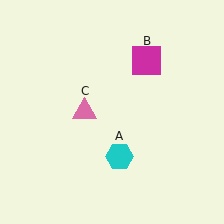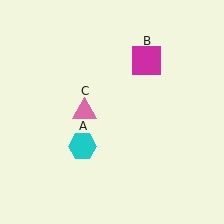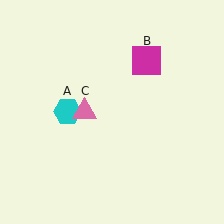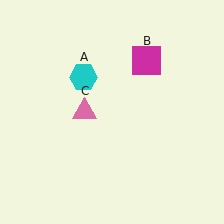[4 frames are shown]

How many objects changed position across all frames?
1 object changed position: cyan hexagon (object A).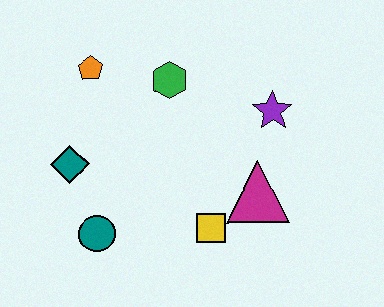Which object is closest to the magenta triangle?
The yellow square is closest to the magenta triangle.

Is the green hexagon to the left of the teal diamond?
No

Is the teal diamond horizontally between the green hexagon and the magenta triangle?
No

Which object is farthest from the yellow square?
The orange pentagon is farthest from the yellow square.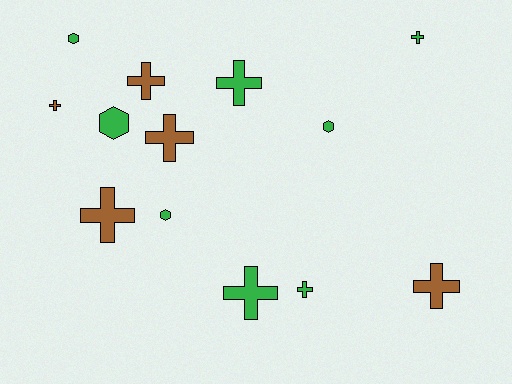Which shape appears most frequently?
Cross, with 9 objects.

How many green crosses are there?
There are 4 green crosses.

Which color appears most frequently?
Green, with 8 objects.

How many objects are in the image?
There are 13 objects.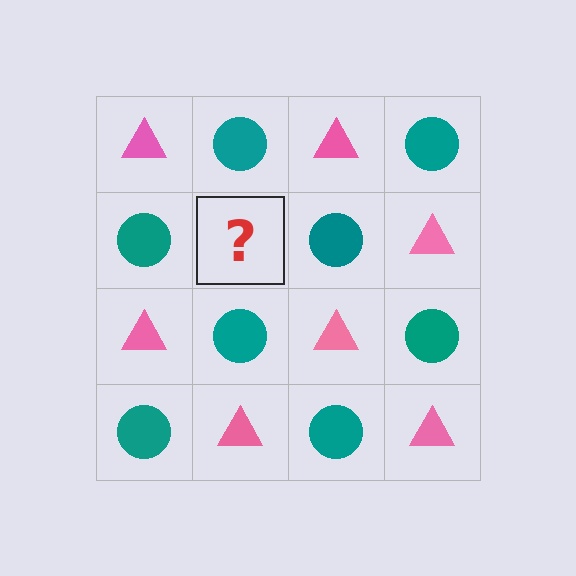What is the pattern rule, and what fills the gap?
The rule is that it alternates pink triangle and teal circle in a checkerboard pattern. The gap should be filled with a pink triangle.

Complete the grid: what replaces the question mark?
The question mark should be replaced with a pink triangle.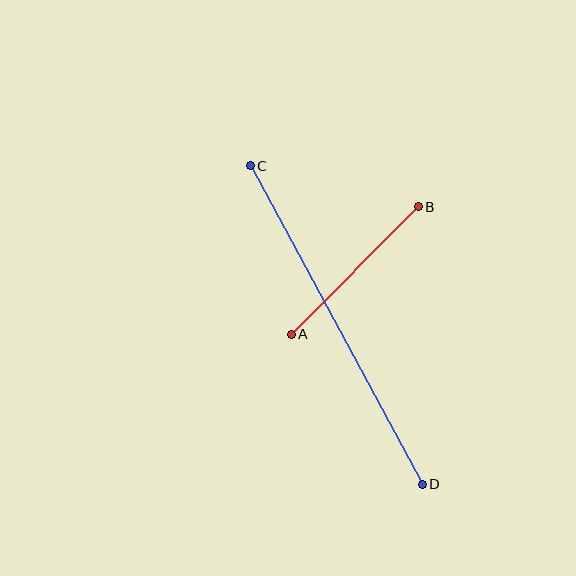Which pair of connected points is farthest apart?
Points C and D are farthest apart.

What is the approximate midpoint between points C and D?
The midpoint is at approximately (336, 325) pixels.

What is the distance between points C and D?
The distance is approximately 362 pixels.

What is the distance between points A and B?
The distance is approximately 180 pixels.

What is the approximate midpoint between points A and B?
The midpoint is at approximately (355, 271) pixels.